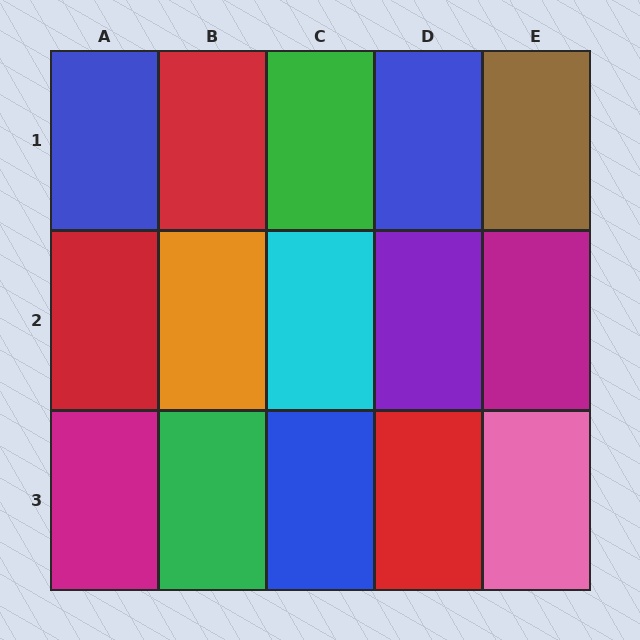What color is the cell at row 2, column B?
Orange.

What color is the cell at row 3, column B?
Green.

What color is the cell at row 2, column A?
Red.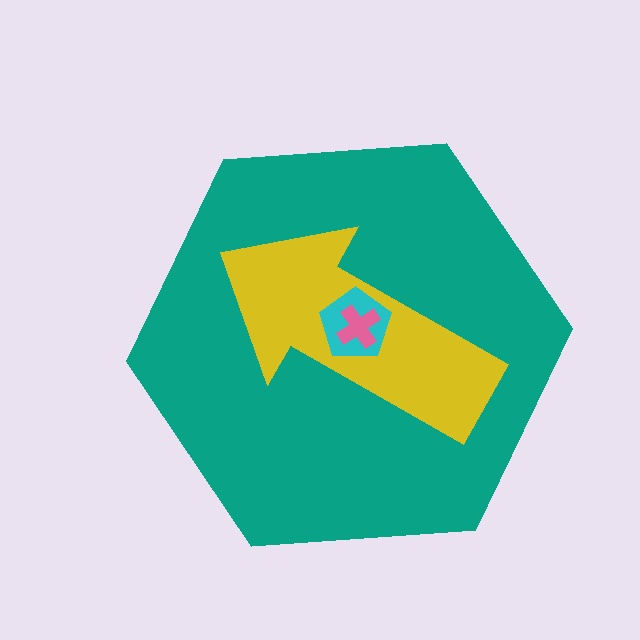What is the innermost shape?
The pink cross.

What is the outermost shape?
The teal hexagon.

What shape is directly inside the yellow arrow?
The cyan pentagon.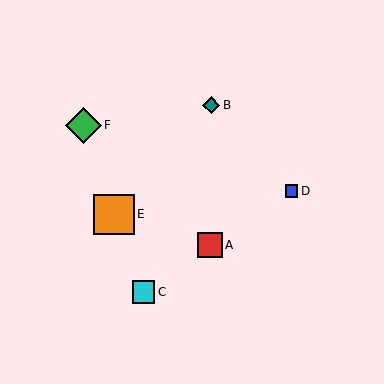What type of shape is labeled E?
Shape E is an orange square.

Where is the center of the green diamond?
The center of the green diamond is at (83, 125).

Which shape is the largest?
The orange square (labeled E) is the largest.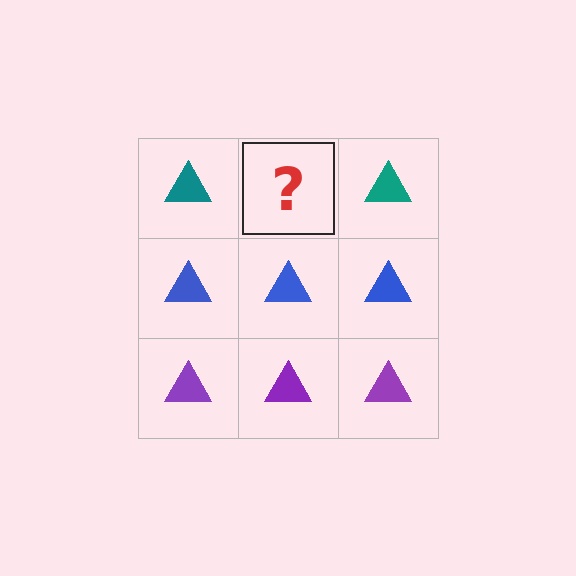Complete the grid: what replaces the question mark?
The question mark should be replaced with a teal triangle.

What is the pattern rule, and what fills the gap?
The rule is that each row has a consistent color. The gap should be filled with a teal triangle.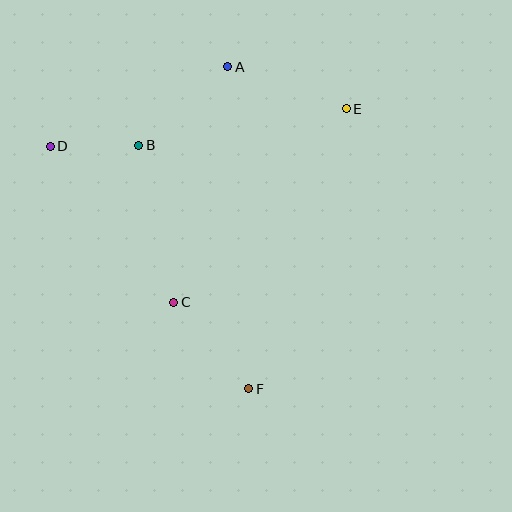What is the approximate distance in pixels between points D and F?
The distance between D and F is approximately 313 pixels.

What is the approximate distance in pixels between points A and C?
The distance between A and C is approximately 241 pixels.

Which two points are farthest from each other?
Points A and F are farthest from each other.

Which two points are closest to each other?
Points B and D are closest to each other.